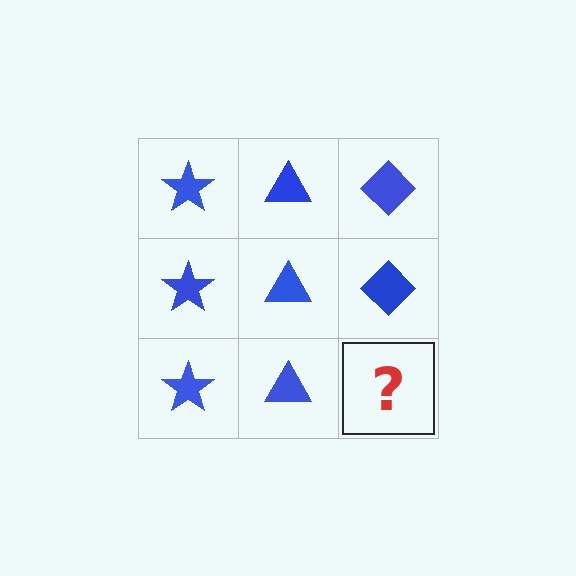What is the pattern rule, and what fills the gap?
The rule is that each column has a consistent shape. The gap should be filled with a blue diamond.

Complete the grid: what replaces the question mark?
The question mark should be replaced with a blue diamond.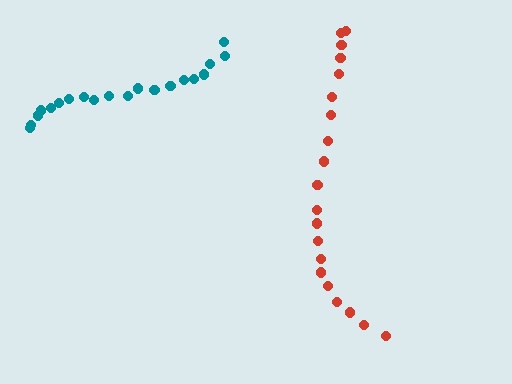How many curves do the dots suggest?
There are 2 distinct paths.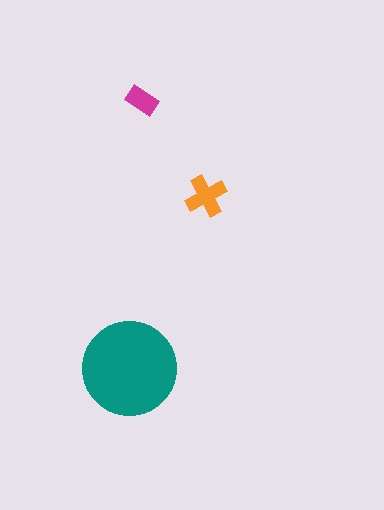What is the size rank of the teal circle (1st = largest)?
1st.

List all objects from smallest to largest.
The magenta rectangle, the orange cross, the teal circle.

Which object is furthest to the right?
The orange cross is rightmost.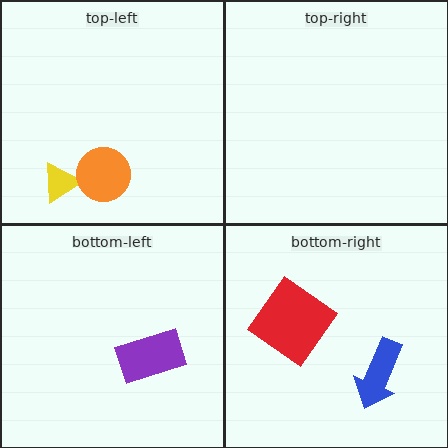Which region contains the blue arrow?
The bottom-right region.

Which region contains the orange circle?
The top-left region.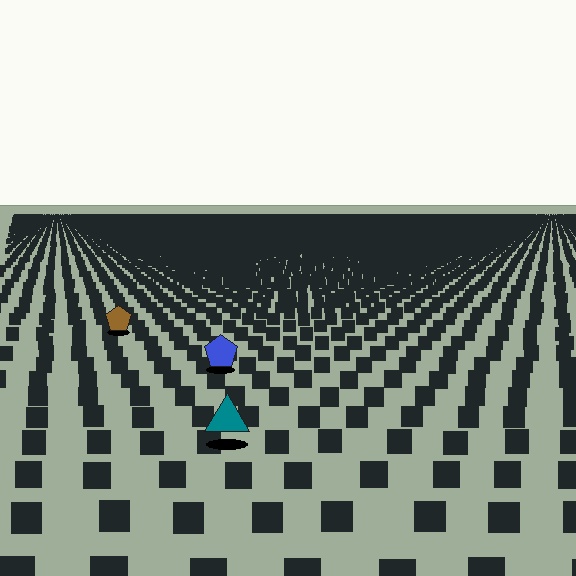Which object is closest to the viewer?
The teal triangle is closest. The texture marks near it are larger and more spread out.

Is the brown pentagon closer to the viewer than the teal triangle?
No. The teal triangle is closer — you can tell from the texture gradient: the ground texture is coarser near it.